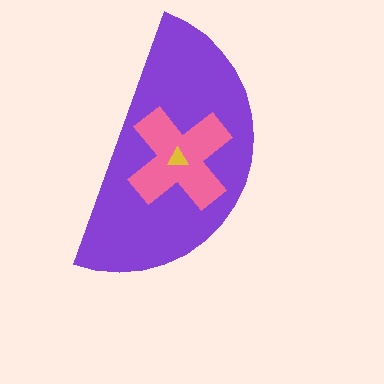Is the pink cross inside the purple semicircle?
Yes.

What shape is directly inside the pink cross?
The yellow triangle.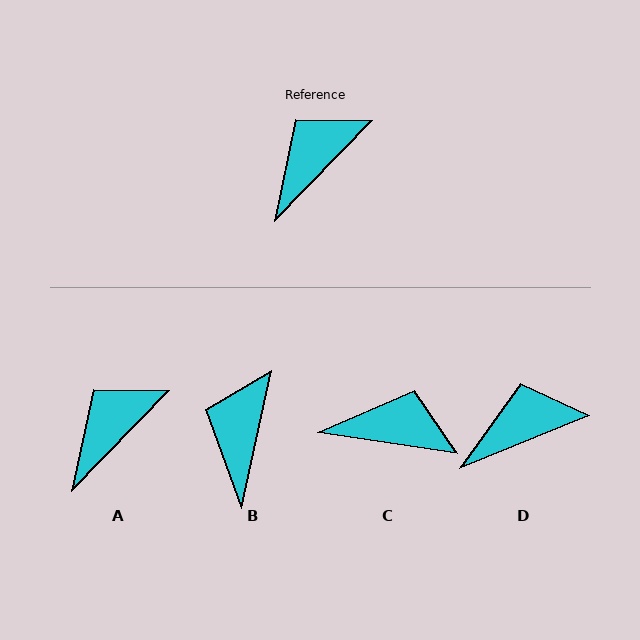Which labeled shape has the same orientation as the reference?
A.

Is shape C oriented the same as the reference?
No, it is off by about 55 degrees.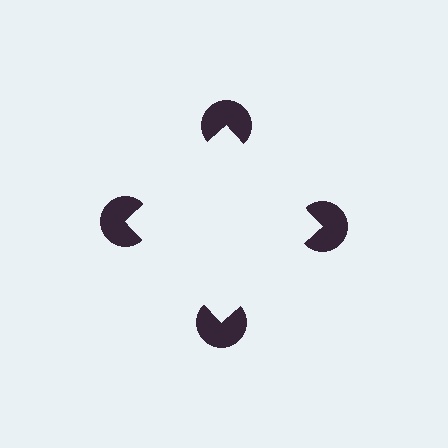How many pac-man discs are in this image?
There are 4 — one at each vertex of the illusory square.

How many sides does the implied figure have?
4 sides.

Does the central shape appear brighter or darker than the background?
It typically appears slightly brighter than the background, even though no actual brightness change is drawn.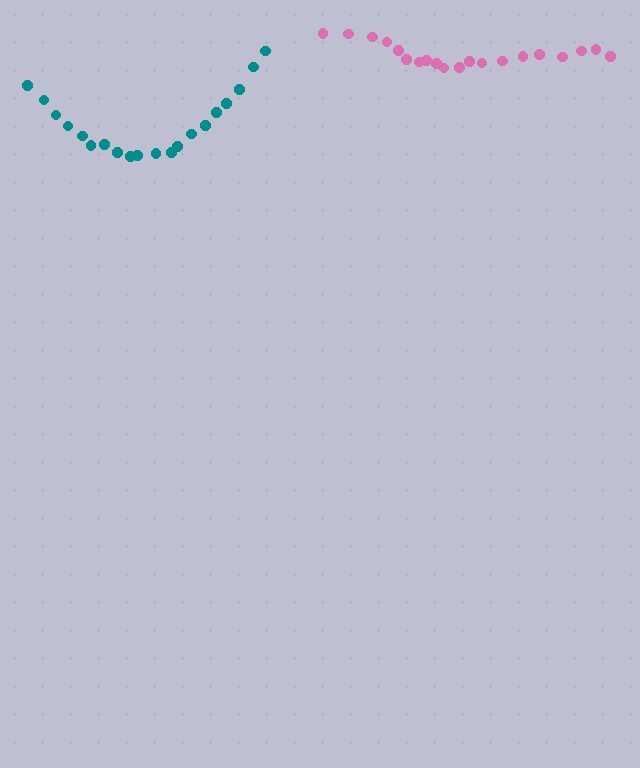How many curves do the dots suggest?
There are 2 distinct paths.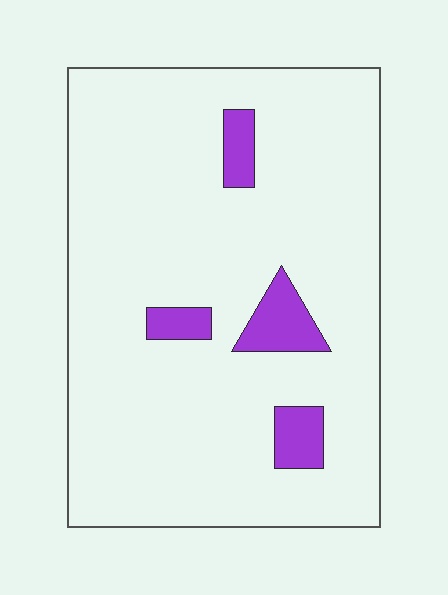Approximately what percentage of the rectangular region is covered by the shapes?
Approximately 10%.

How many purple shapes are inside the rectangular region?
4.